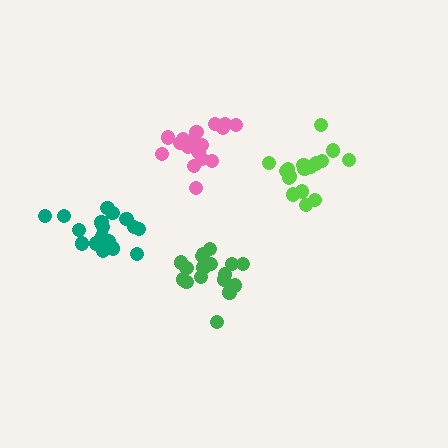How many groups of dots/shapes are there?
There are 4 groups.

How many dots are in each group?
Group 1: 17 dots, Group 2: 17 dots, Group 3: 17 dots, Group 4: 18 dots (69 total).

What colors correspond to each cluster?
The clusters are colored: green, teal, lime, pink.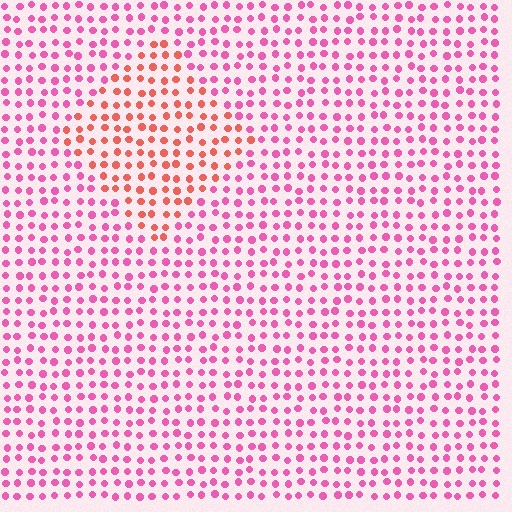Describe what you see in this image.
The image is filled with small pink elements in a uniform arrangement. A diamond-shaped region is visible where the elements are tinted to a slightly different hue, forming a subtle color boundary.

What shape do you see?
I see a diamond.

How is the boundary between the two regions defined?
The boundary is defined purely by a slight shift in hue (about 39 degrees). Spacing, size, and orientation are identical on both sides.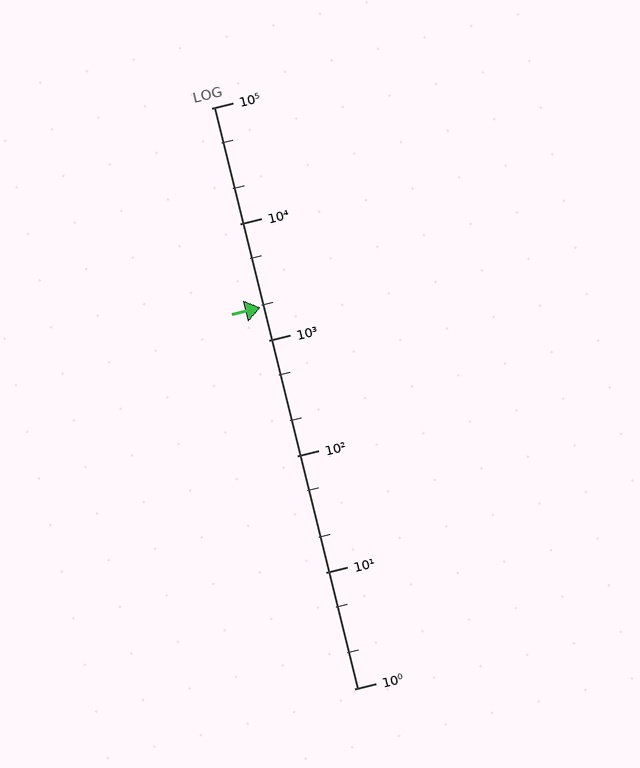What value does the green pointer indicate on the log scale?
The pointer indicates approximately 1900.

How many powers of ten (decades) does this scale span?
The scale spans 5 decades, from 1 to 100000.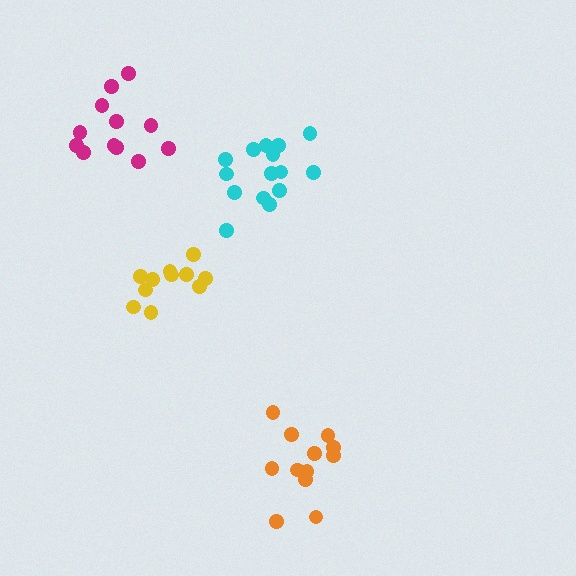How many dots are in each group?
Group 1: 15 dots, Group 2: 12 dots, Group 3: 12 dots, Group 4: 11 dots (50 total).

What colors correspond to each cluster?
The clusters are colored: cyan, magenta, orange, yellow.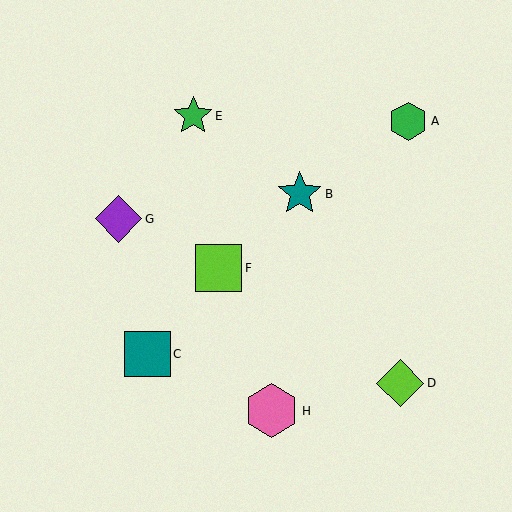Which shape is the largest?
The pink hexagon (labeled H) is the largest.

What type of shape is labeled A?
Shape A is a green hexagon.